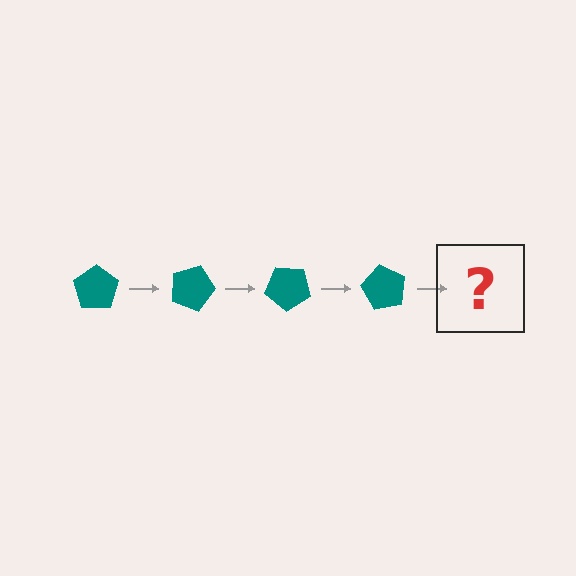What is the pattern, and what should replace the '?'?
The pattern is that the pentagon rotates 20 degrees each step. The '?' should be a teal pentagon rotated 80 degrees.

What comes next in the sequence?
The next element should be a teal pentagon rotated 80 degrees.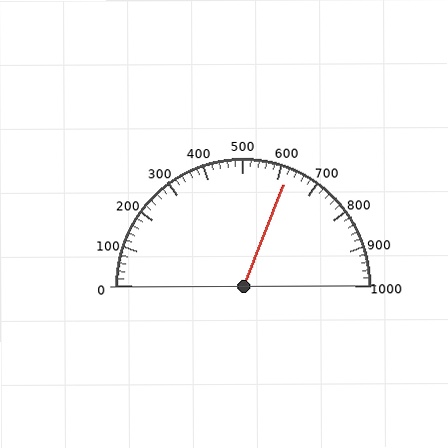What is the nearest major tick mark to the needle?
The nearest major tick mark is 600.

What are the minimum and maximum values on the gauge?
The gauge ranges from 0 to 1000.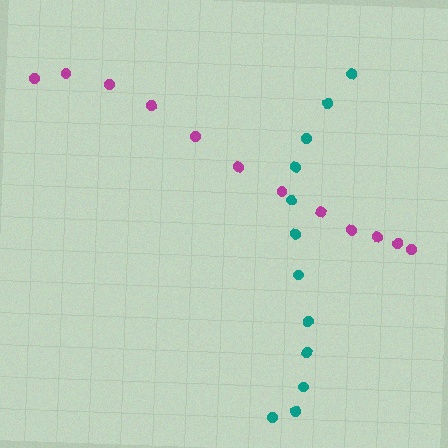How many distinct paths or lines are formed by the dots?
There are 2 distinct paths.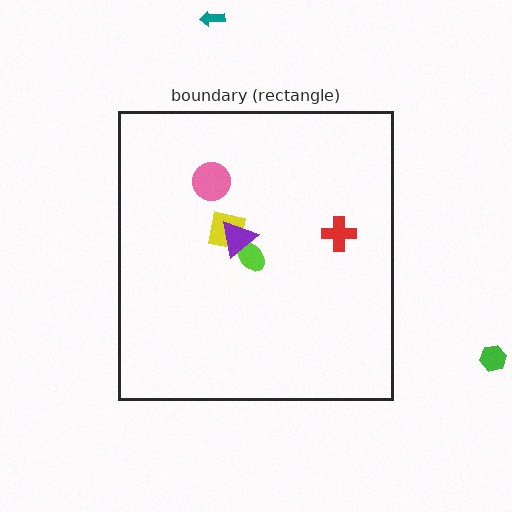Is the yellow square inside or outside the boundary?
Inside.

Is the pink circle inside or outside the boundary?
Inside.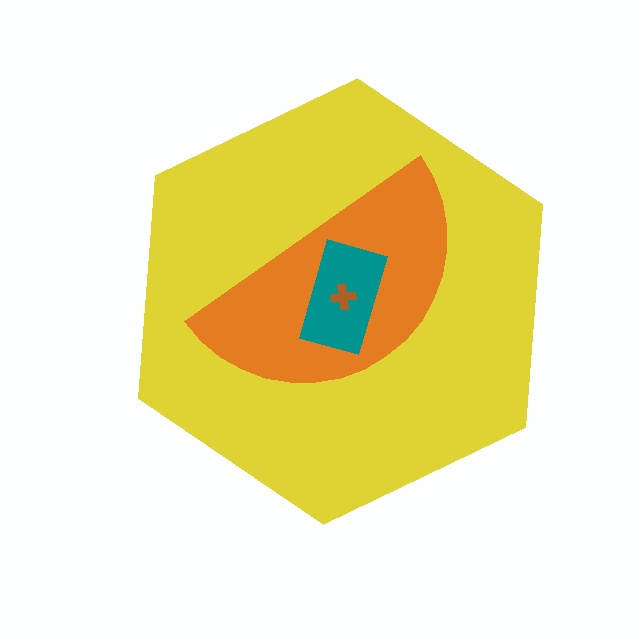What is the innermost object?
The brown cross.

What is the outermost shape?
The yellow hexagon.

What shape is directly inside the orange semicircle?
The teal rectangle.